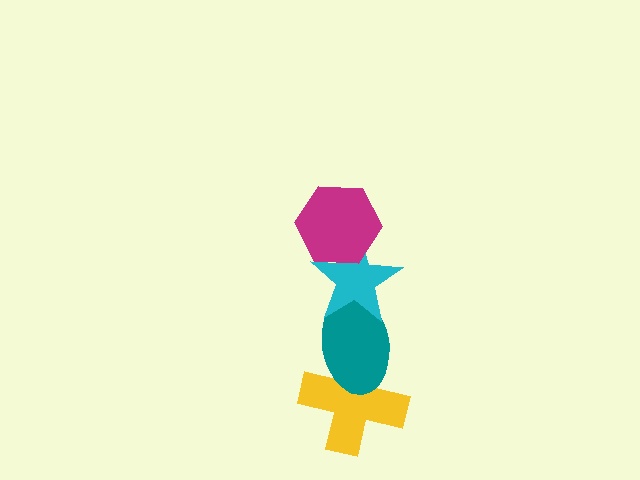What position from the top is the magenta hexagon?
The magenta hexagon is 1st from the top.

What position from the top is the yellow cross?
The yellow cross is 4th from the top.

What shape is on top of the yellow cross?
The teal ellipse is on top of the yellow cross.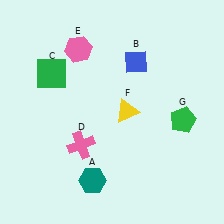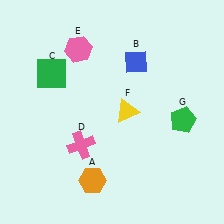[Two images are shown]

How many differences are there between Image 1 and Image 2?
There is 1 difference between the two images.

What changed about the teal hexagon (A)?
In Image 1, A is teal. In Image 2, it changed to orange.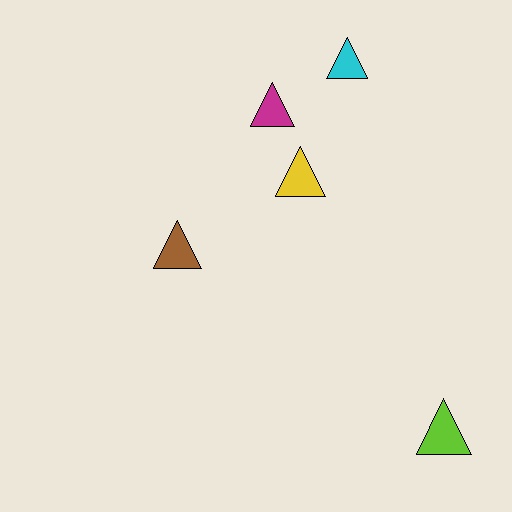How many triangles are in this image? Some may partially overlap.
There are 5 triangles.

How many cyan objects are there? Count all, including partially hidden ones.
There is 1 cyan object.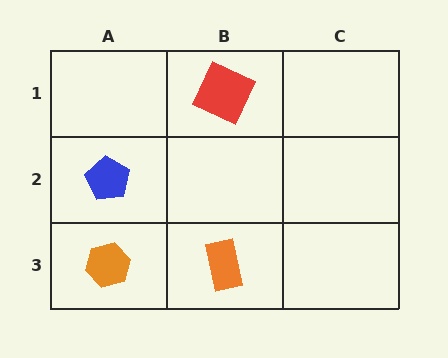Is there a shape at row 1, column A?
No, that cell is empty.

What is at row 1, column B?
A red square.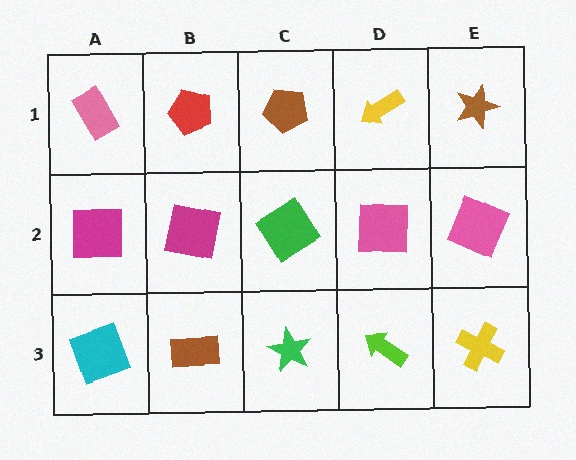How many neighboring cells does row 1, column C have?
3.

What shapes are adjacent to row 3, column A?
A magenta square (row 2, column A), a brown rectangle (row 3, column B).